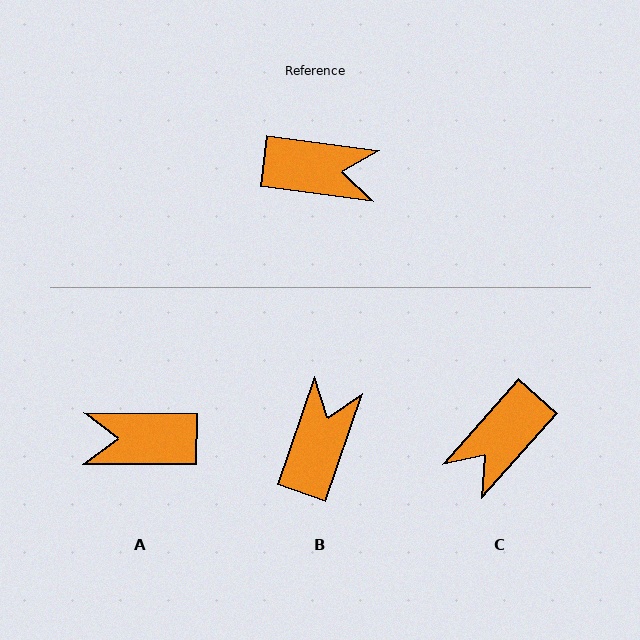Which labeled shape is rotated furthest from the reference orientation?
A, about 173 degrees away.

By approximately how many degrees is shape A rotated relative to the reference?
Approximately 173 degrees clockwise.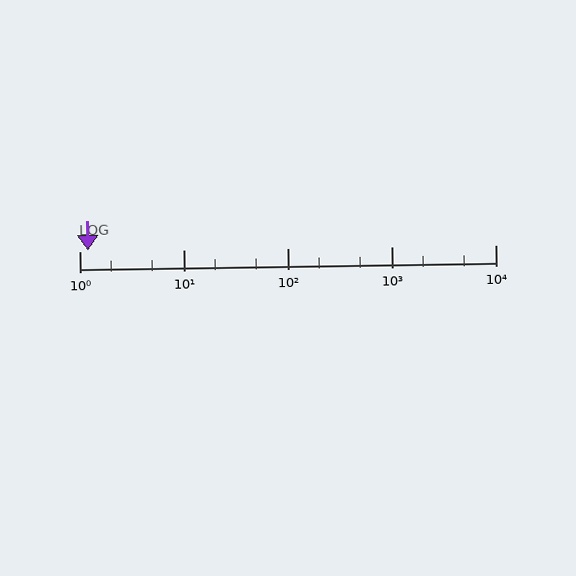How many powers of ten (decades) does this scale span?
The scale spans 4 decades, from 1 to 10000.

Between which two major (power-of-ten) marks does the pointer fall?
The pointer is between 1 and 10.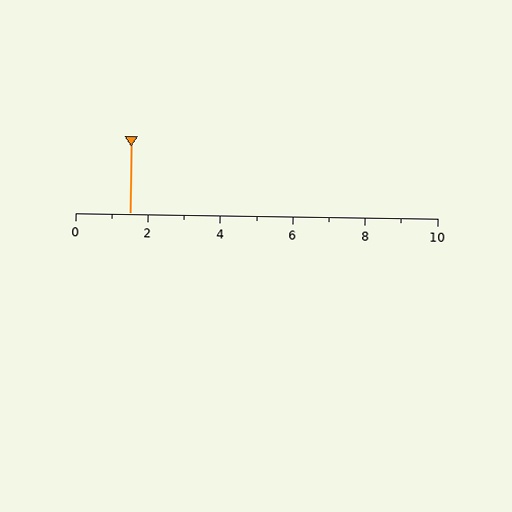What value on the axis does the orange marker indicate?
The marker indicates approximately 1.5.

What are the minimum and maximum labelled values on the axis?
The axis runs from 0 to 10.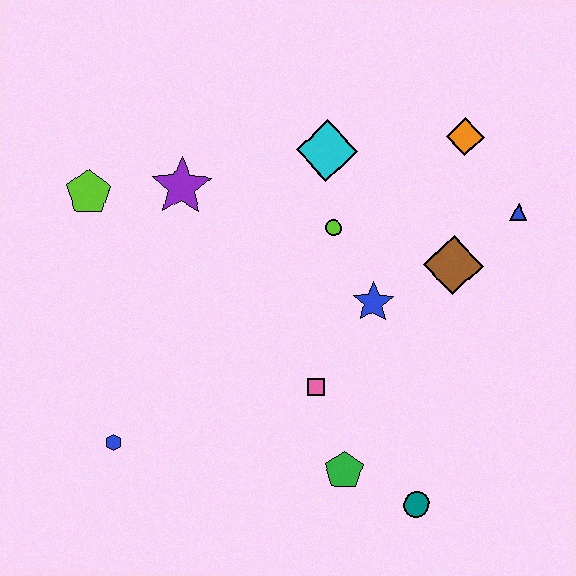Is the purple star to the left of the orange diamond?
Yes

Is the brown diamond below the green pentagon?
No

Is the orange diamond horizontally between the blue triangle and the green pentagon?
Yes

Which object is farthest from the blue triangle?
The blue hexagon is farthest from the blue triangle.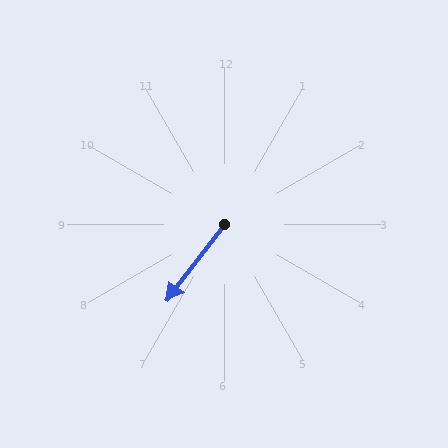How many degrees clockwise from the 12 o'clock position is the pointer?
Approximately 217 degrees.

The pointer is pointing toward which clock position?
Roughly 7 o'clock.